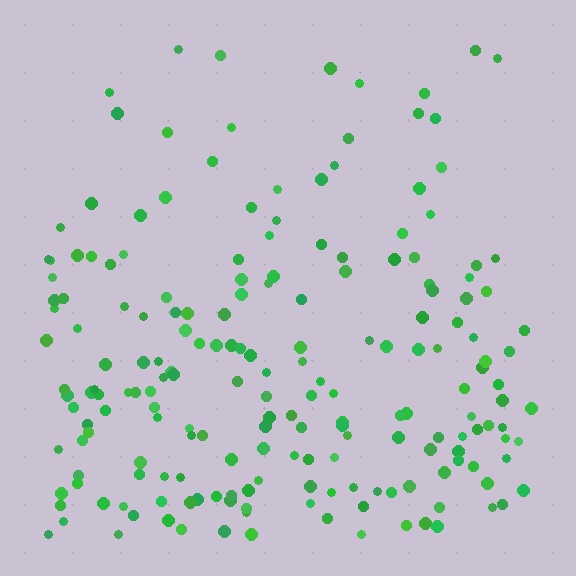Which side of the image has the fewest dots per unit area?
The top.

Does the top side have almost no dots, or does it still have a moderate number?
Still a moderate number, just noticeably fewer than the bottom.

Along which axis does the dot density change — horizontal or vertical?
Vertical.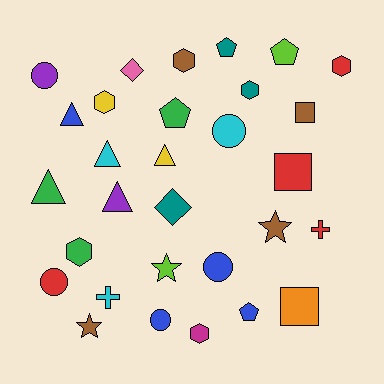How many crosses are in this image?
There are 2 crosses.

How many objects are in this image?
There are 30 objects.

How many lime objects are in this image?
There are 2 lime objects.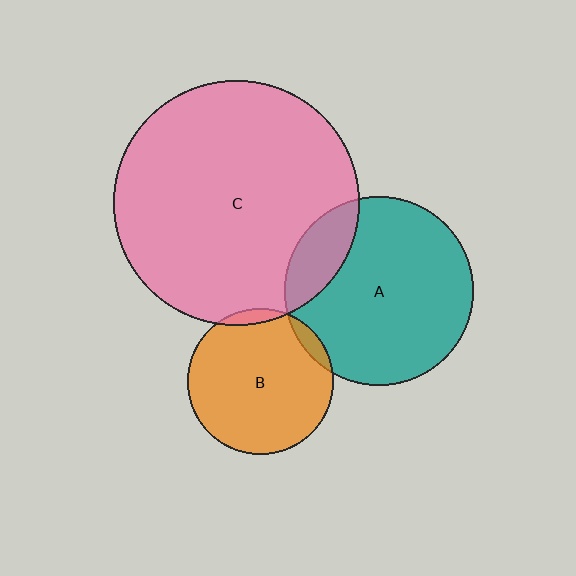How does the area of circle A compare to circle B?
Approximately 1.7 times.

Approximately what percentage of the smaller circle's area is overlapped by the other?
Approximately 5%.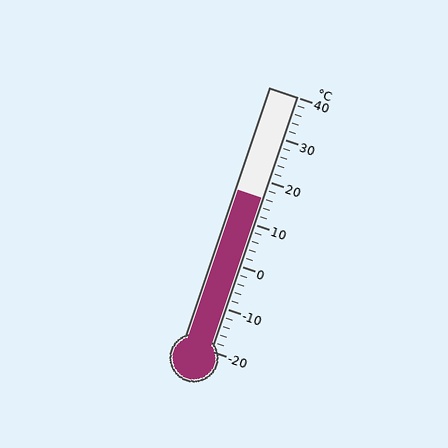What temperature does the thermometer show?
The thermometer shows approximately 16°C.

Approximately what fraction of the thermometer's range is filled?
The thermometer is filled to approximately 60% of its range.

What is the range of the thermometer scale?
The thermometer scale ranges from -20°C to 40°C.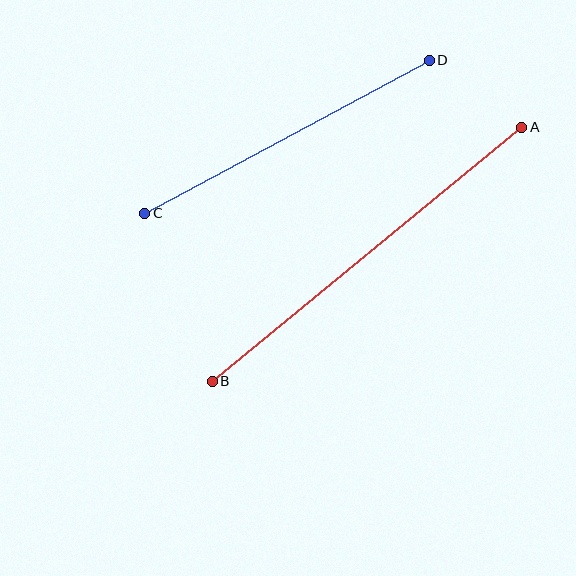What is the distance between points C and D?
The distance is approximately 323 pixels.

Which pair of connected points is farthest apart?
Points A and B are farthest apart.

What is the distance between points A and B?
The distance is approximately 401 pixels.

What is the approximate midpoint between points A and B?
The midpoint is at approximately (367, 254) pixels.